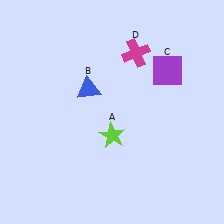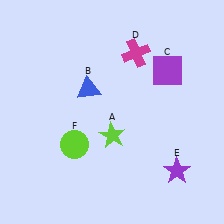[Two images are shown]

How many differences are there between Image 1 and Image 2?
There are 2 differences between the two images.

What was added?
A purple star (E), a lime circle (F) were added in Image 2.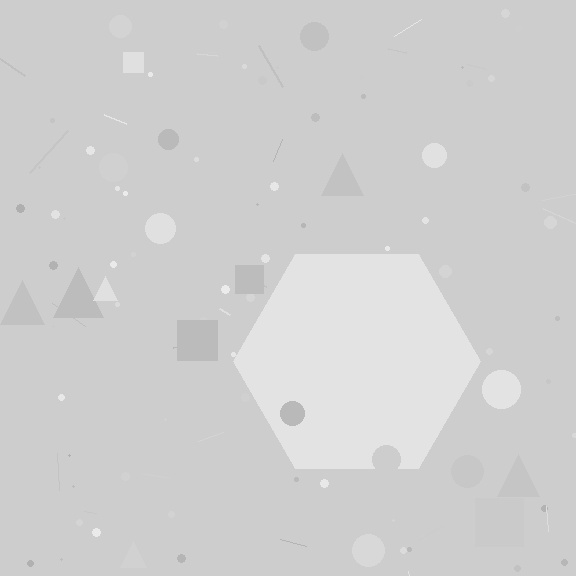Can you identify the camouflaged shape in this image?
The camouflaged shape is a hexagon.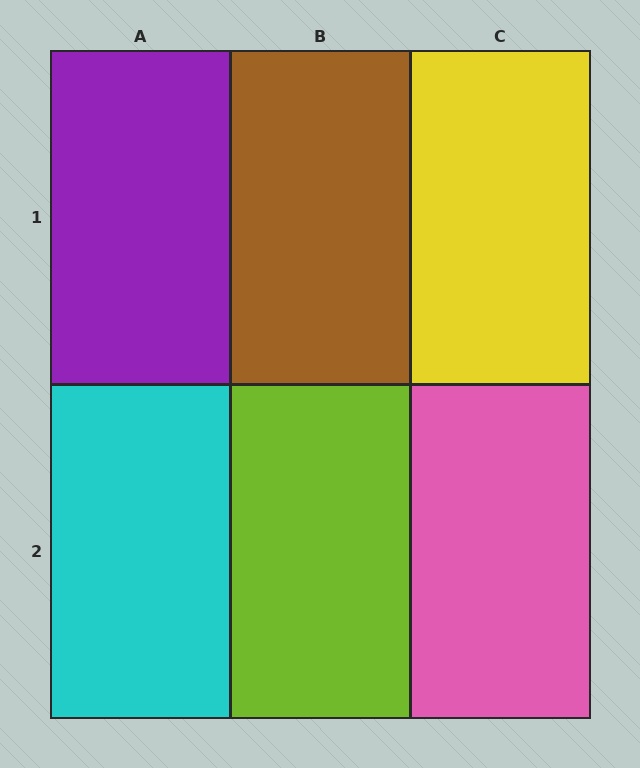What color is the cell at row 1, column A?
Purple.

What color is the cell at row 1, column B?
Brown.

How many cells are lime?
1 cell is lime.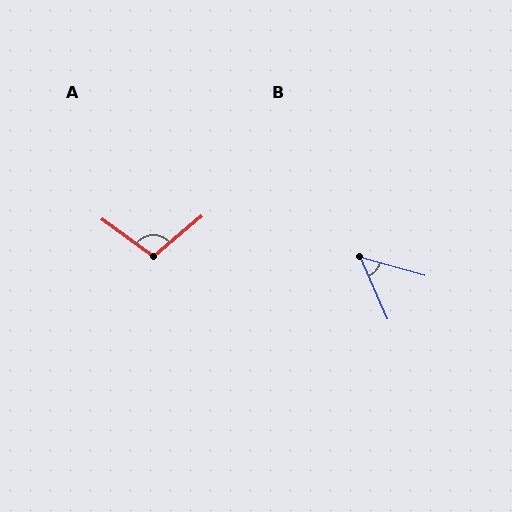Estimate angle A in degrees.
Approximately 104 degrees.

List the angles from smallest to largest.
B (51°), A (104°).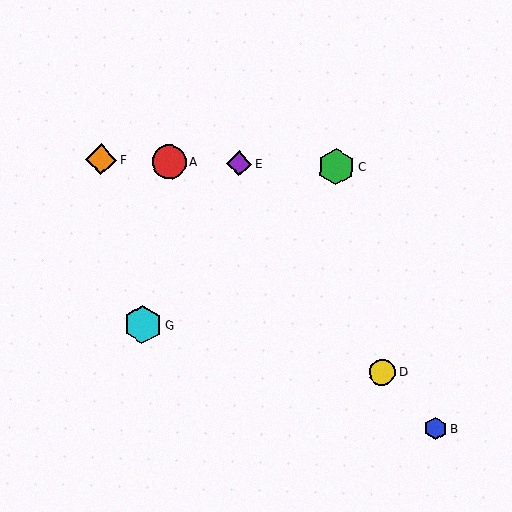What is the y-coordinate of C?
Object C is at y≈167.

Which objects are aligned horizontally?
Objects A, C, E, F are aligned horizontally.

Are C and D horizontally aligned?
No, C is at y≈167 and D is at y≈372.